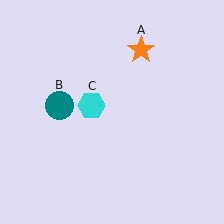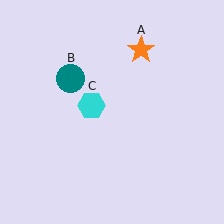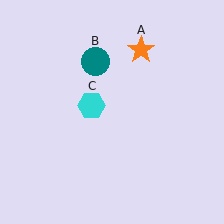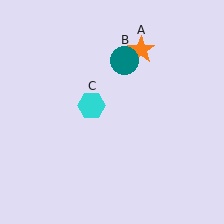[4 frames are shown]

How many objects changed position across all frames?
1 object changed position: teal circle (object B).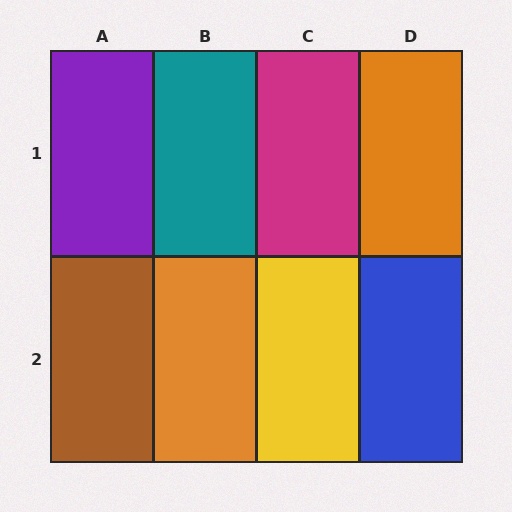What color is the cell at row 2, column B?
Orange.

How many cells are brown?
1 cell is brown.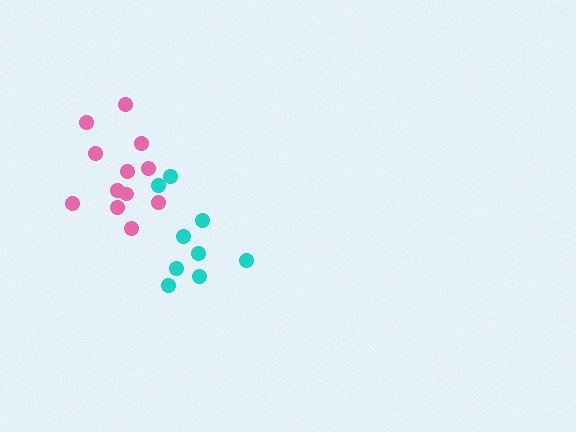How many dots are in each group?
Group 1: 9 dots, Group 2: 12 dots (21 total).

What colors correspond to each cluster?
The clusters are colored: cyan, pink.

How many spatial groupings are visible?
There are 2 spatial groupings.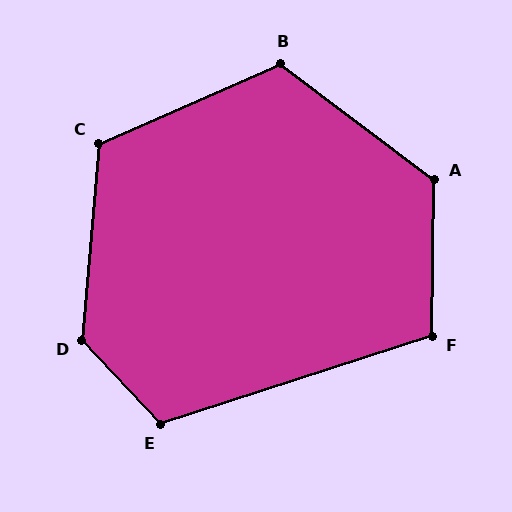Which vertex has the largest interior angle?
D, at approximately 132 degrees.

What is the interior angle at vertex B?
Approximately 119 degrees (obtuse).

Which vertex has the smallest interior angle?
F, at approximately 109 degrees.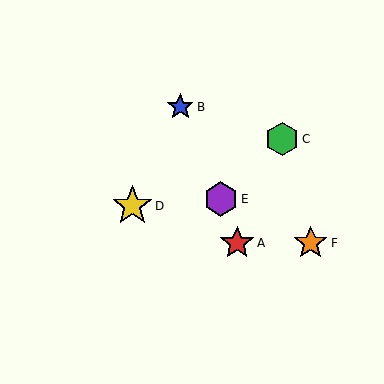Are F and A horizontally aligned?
Yes, both are at y≈243.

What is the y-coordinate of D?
Object D is at y≈206.